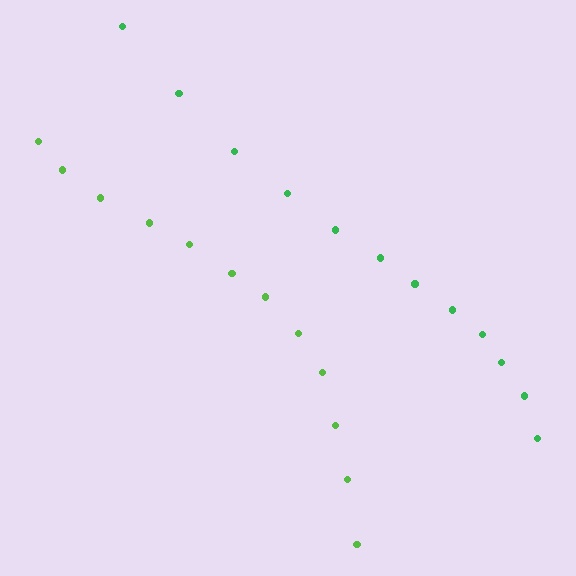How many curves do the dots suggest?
There are 2 distinct paths.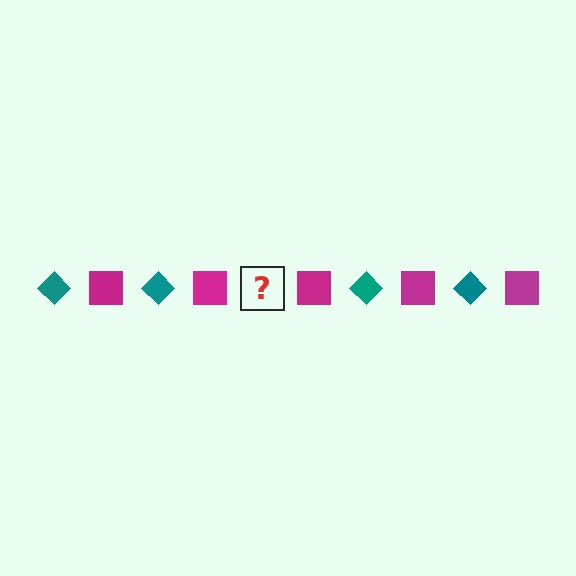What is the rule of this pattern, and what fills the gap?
The rule is that the pattern alternates between teal diamond and magenta square. The gap should be filled with a teal diamond.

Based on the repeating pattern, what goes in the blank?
The blank should be a teal diamond.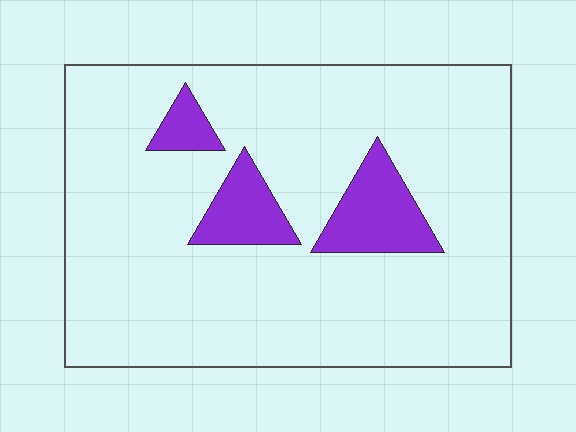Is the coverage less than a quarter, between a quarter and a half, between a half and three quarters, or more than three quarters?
Less than a quarter.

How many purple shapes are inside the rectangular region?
3.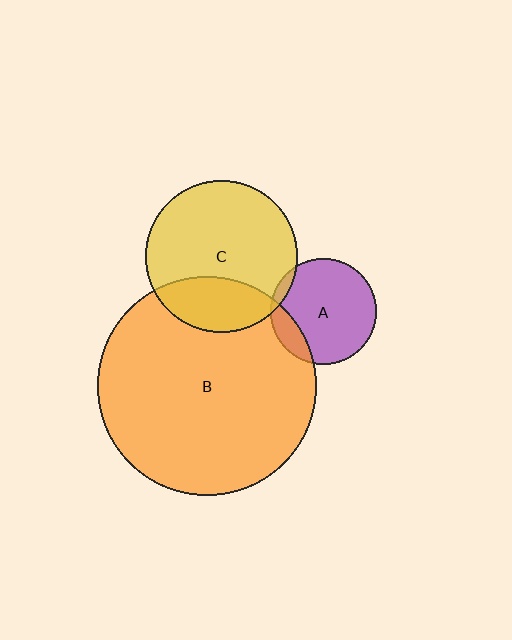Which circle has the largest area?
Circle B (orange).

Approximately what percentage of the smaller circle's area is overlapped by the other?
Approximately 15%.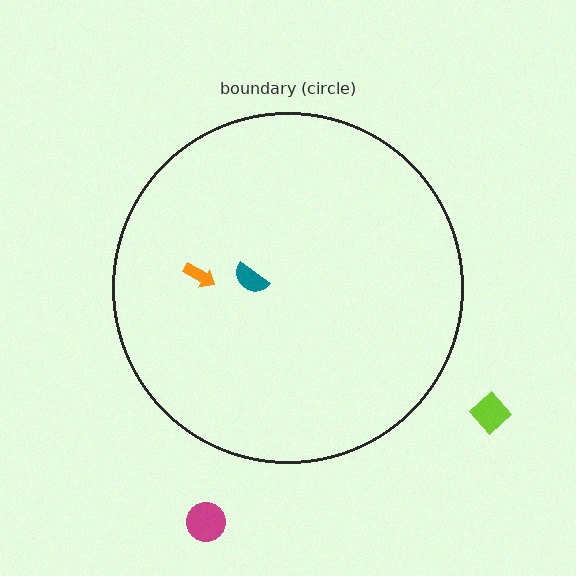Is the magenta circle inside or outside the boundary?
Outside.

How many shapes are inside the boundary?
2 inside, 2 outside.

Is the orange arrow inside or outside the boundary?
Inside.